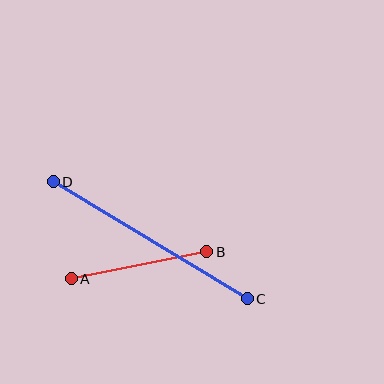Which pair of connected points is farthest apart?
Points C and D are farthest apart.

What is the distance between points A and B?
The distance is approximately 138 pixels.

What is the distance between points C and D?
The distance is approximately 226 pixels.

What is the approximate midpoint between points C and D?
The midpoint is at approximately (150, 240) pixels.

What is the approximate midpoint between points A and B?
The midpoint is at approximately (139, 265) pixels.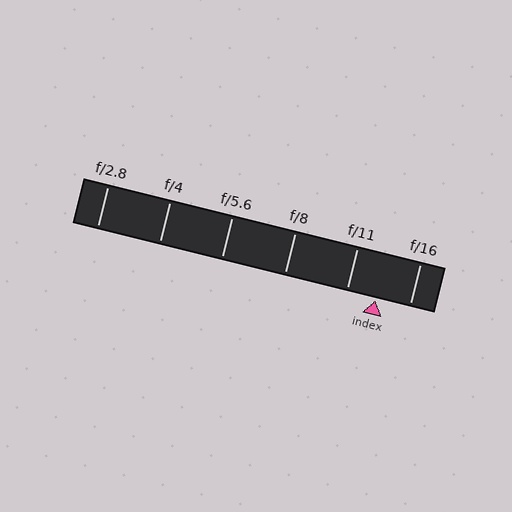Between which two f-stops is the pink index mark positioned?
The index mark is between f/11 and f/16.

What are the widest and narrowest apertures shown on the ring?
The widest aperture shown is f/2.8 and the narrowest is f/16.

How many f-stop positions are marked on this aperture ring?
There are 6 f-stop positions marked.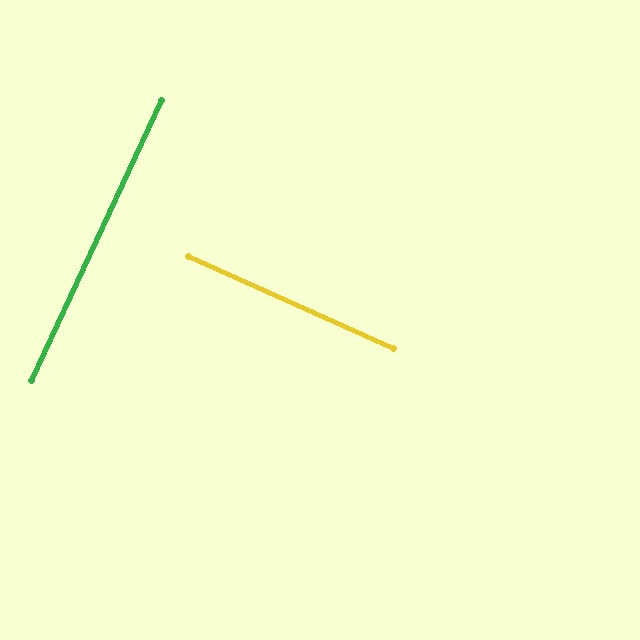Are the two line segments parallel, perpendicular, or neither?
Perpendicular — they meet at approximately 89°.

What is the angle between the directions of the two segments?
Approximately 89 degrees.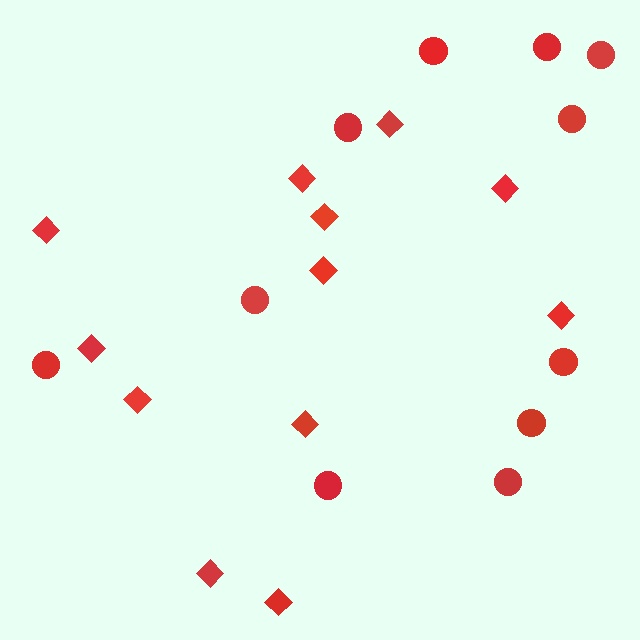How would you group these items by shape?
There are 2 groups: one group of circles (11) and one group of diamonds (12).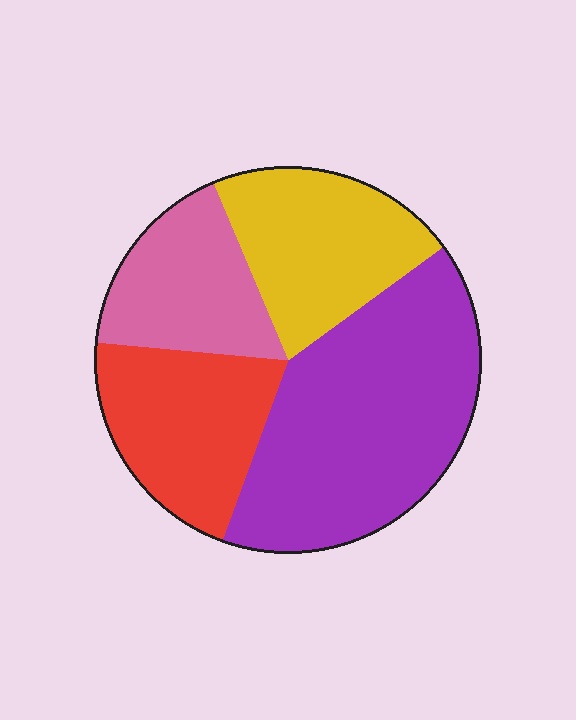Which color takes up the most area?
Purple, at roughly 40%.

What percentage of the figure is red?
Red covers about 20% of the figure.